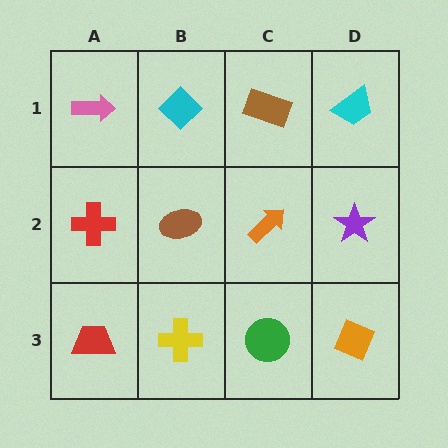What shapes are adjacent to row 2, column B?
A cyan diamond (row 1, column B), a yellow cross (row 3, column B), a red cross (row 2, column A), an orange arrow (row 2, column C).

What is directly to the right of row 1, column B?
A brown rectangle.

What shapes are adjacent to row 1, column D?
A purple star (row 2, column D), a brown rectangle (row 1, column C).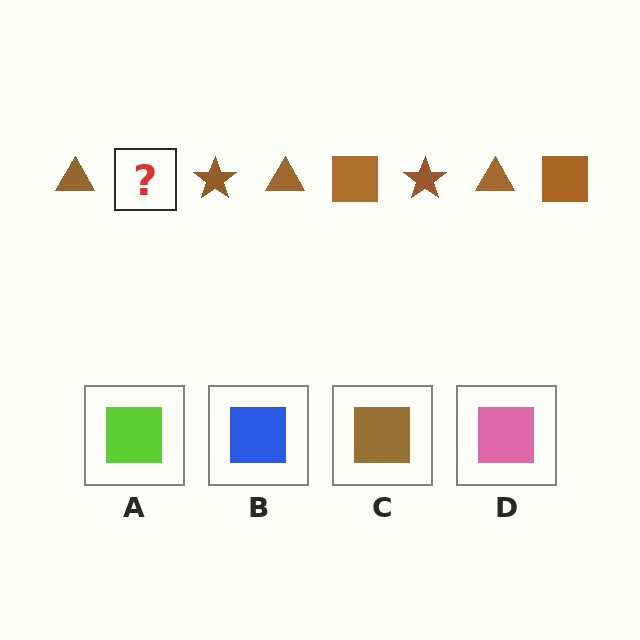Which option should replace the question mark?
Option C.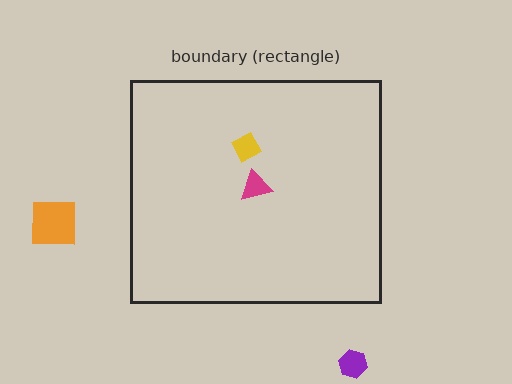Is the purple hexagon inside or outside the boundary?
Outside.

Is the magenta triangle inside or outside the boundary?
Inside.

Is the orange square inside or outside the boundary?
Outside.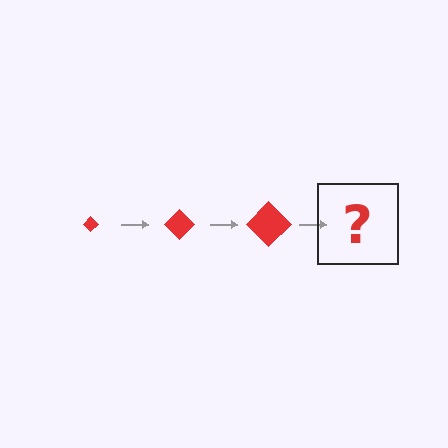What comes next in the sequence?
The next element should be a red diamond, larger than the previous one.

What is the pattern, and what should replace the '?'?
The pattern is that the diamond gets progressively larger each step. The '?' should be a red diamond, larger than the previous one.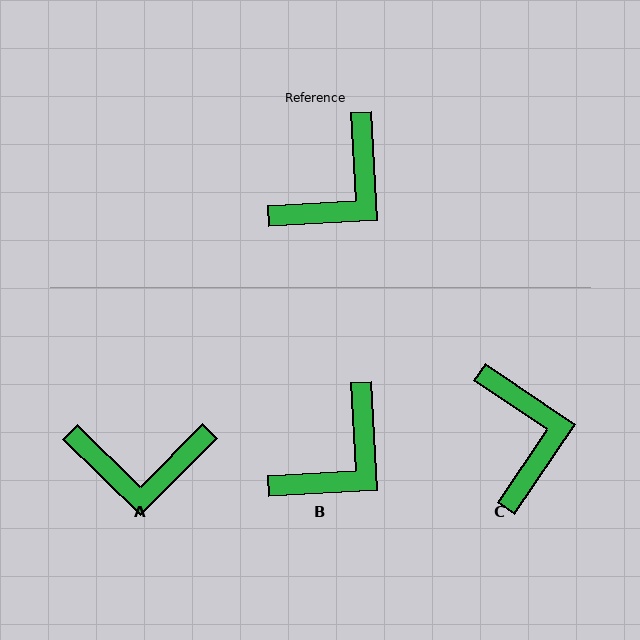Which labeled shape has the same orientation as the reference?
B.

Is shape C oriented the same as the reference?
No, it is off by about 53 degrees.